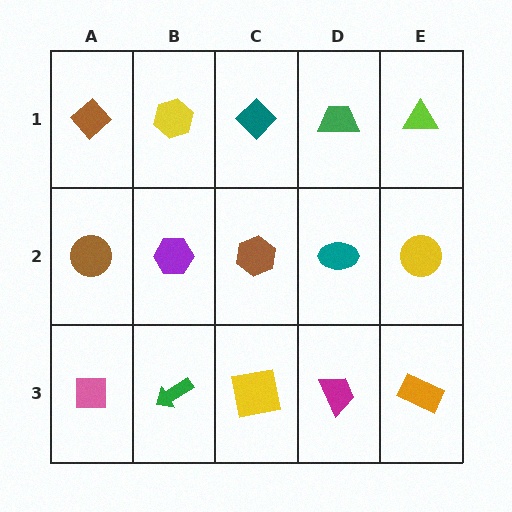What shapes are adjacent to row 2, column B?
A yellow hexagon (row 1, column B), a green arrow (row 3, column B), a brown circle (row 2, column A), a brown hexagon (row 2, column C).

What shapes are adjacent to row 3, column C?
A brown hexagon (row 2, column C), a green arrow (row 3, column B), a magenta trapezoid (row 3, column D).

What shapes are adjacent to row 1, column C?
A brown hexagon (row 2, column C), a yellow hexagon (row 1, column B), a green trapezoid (row 1, column D).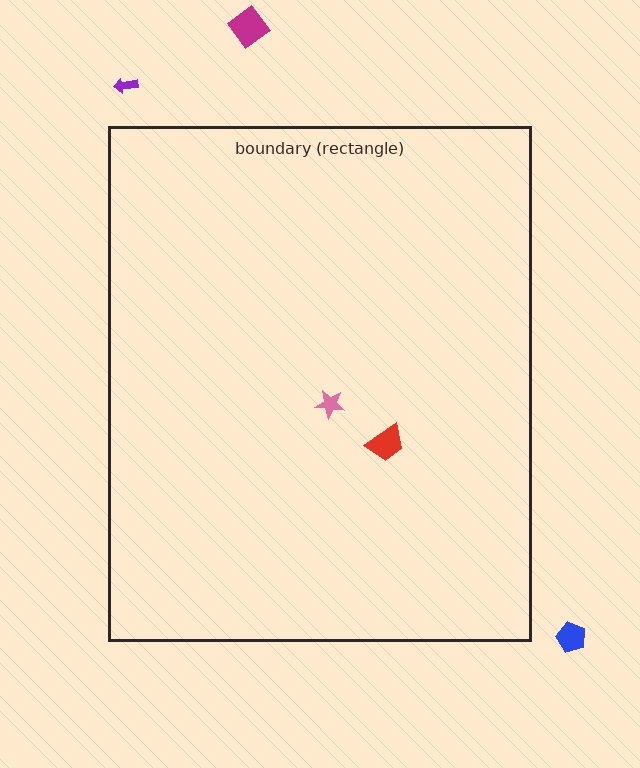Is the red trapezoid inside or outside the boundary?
Inside.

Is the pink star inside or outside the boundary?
Inside.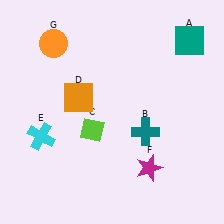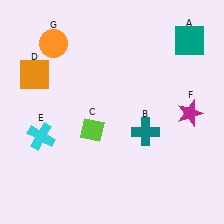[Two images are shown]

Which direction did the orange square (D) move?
The orange square (D) moved left.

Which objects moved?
The objects that moved are: the orange square (D), the magenta star (F).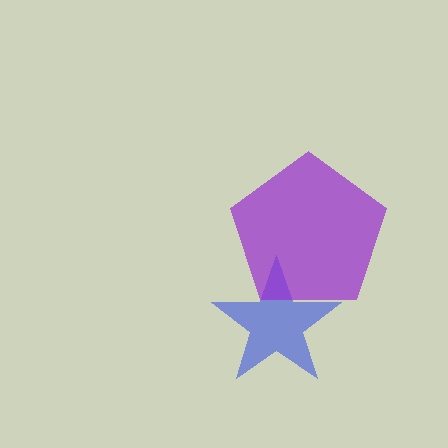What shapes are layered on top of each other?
The layered shapes are: a blue star, a purple pentagon.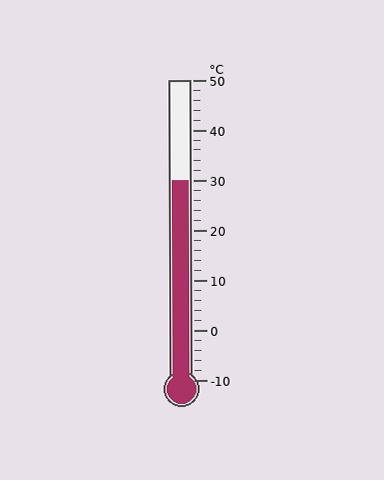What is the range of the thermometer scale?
The thermometer scale ranges from -10°C to 50°C.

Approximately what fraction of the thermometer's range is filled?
The thermometer is filled to approximately 65% of its range.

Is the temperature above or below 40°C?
The temperature is below 40°C.